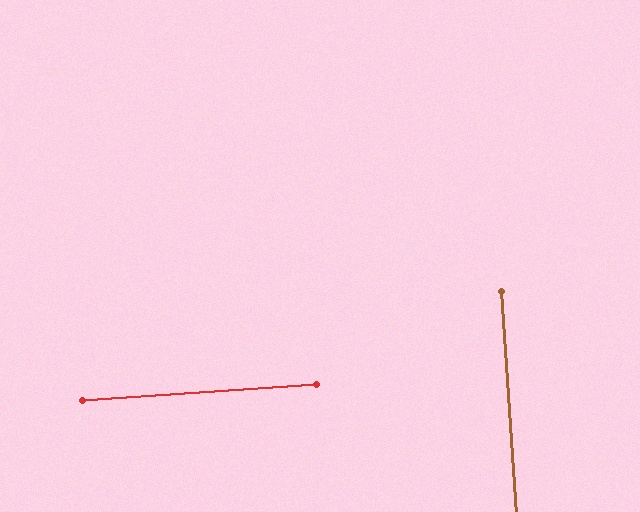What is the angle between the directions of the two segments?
Approximately 90 degrees.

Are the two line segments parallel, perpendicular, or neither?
Perpendicular — they meet at approximately 90°.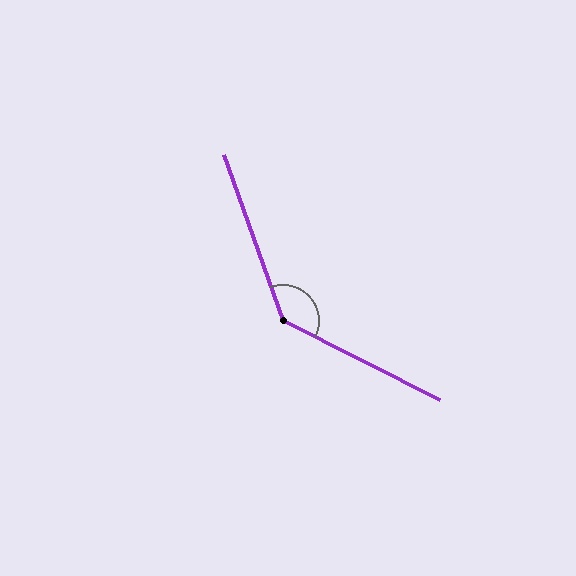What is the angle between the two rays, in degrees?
Approximately 136 degrees.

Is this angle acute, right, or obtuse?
It is obtuse.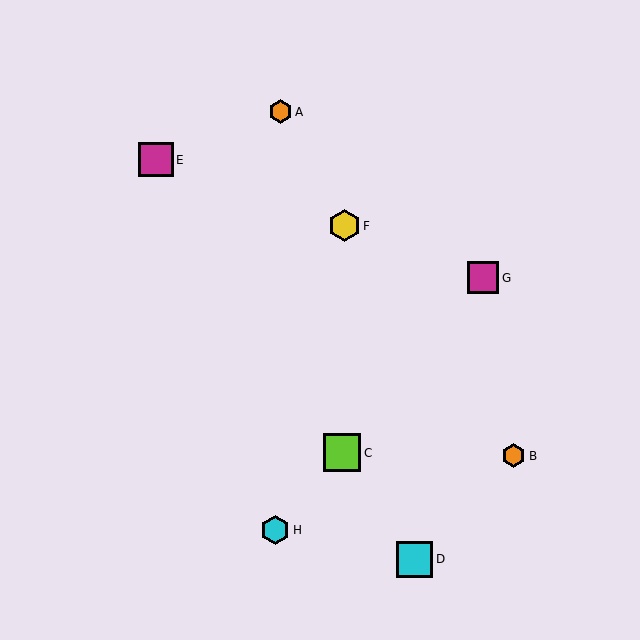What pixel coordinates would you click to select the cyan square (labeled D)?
Click at (415, 559) to select the cyan square D.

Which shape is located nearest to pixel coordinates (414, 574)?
The cyan square (labeled D) at (415, 559) is nearest to that location.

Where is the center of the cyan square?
The center of the cyan square is at (415, 559).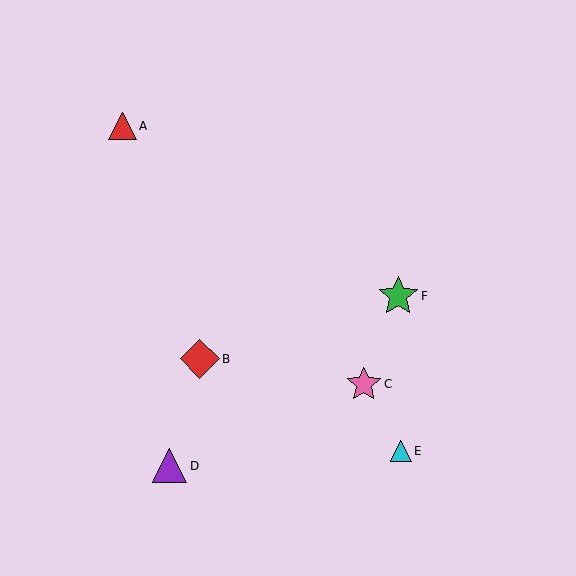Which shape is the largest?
The green star (labeled F) is the largest.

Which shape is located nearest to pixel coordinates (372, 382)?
The pink star (labeled C) at (364, 384) is nearest to that location.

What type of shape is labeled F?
Shape F is a green star.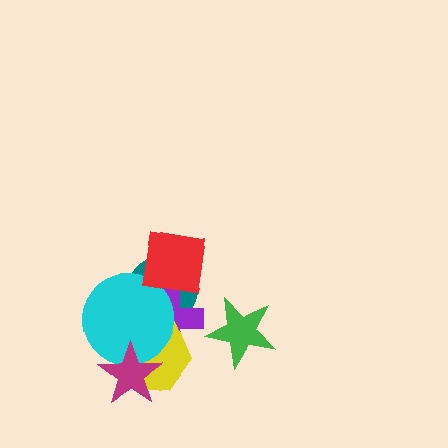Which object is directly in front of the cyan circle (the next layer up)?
The magenta star is directly in front of the cyan circle.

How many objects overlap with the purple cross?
4 objects overlap with the purple cross.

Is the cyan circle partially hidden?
Yes, it is partially covered by another shape.